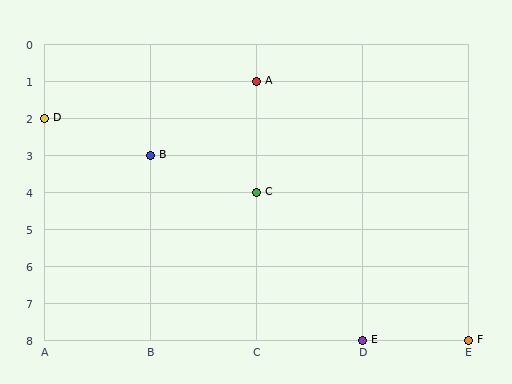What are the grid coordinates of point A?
Point A is at grid coordinates (C, 1).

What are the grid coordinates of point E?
Point E is at grid coordinates (D, 8).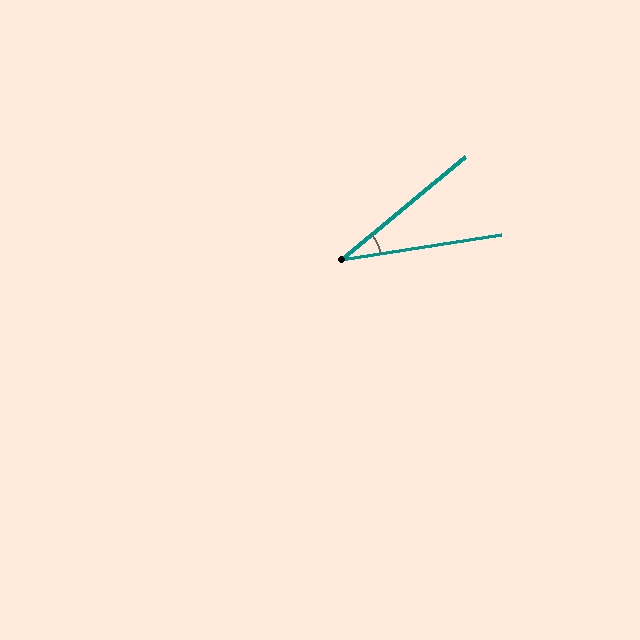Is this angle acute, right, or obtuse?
It is acute.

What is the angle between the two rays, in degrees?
Approximately 31 degrees.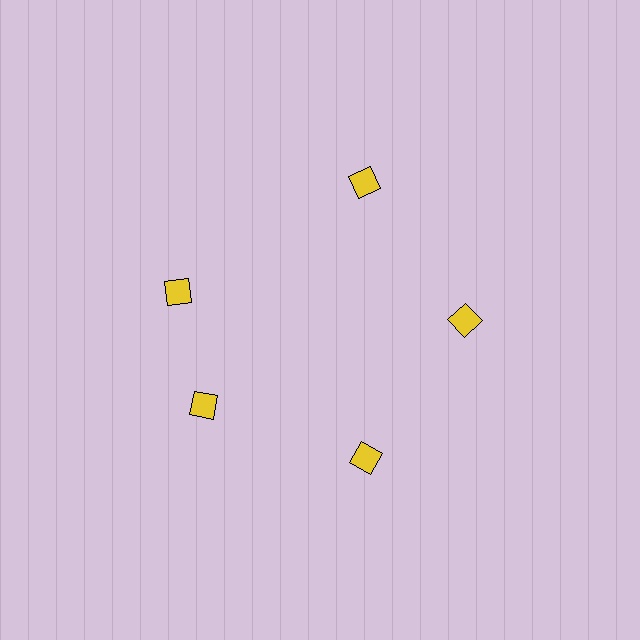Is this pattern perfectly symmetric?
No. The 5 yellow diamonds are arranged in a ring, but one element near the 10 o'clock position is rotated out of alignment along the ring, breaking the 5-fold rotational symmetry.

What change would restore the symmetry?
The symmetry would be restored by rotating it back into even spacing with its neighbors so that all 5 diamonds sit at equal angles and equal distance from the center.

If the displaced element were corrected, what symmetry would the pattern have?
It would have 5-fold rotational symmetry — the pattern would map onto itself every 72 degrees.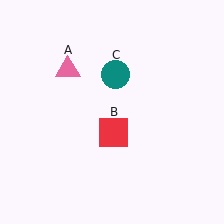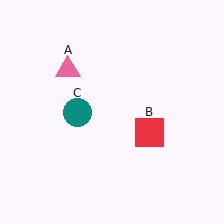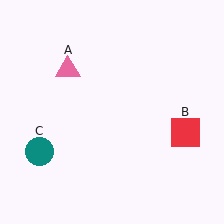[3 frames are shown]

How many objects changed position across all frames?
2 objects changed position: red square (object B), teal circle (object C).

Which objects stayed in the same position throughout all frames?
Pink triangle (object A) remained stationary.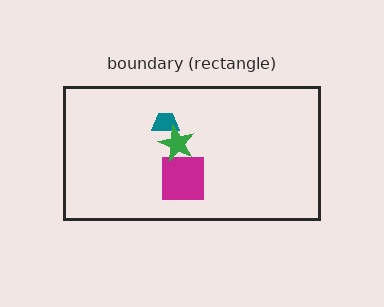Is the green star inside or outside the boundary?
Inside.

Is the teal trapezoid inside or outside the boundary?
Inside.